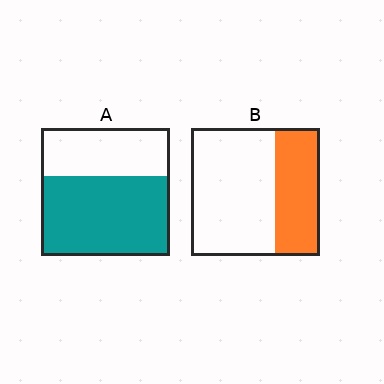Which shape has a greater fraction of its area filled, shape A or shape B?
Shape A.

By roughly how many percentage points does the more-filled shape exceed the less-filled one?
By roughly 30 percentage points (A over B).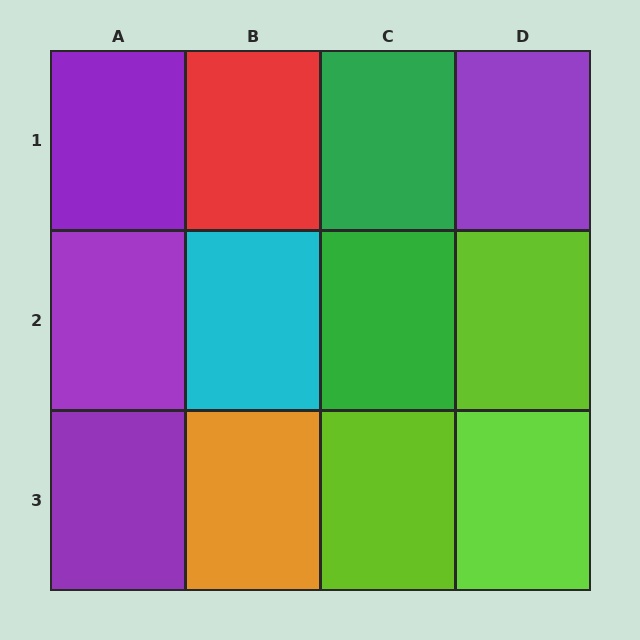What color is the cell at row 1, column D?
Purple.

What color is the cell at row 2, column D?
Lime.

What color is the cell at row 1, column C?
Green.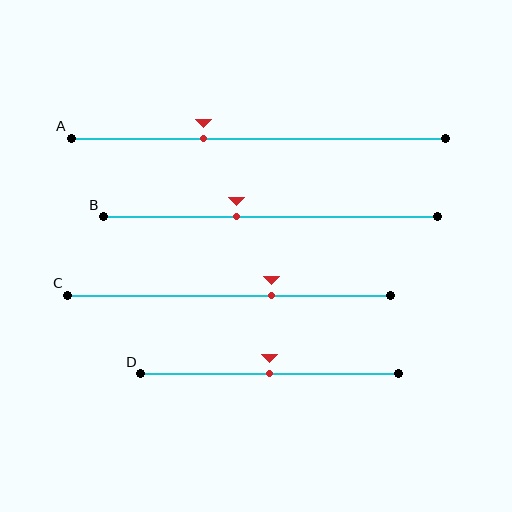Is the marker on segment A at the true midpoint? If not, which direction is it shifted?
No, the marker on segment A is shifted to the left by about 15% of the segment length.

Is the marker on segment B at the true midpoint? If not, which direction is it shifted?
No, the marker on segment B is shifted to the left by about 10% of the segment length.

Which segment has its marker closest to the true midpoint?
Segment D has its marker closest to the true midpoint.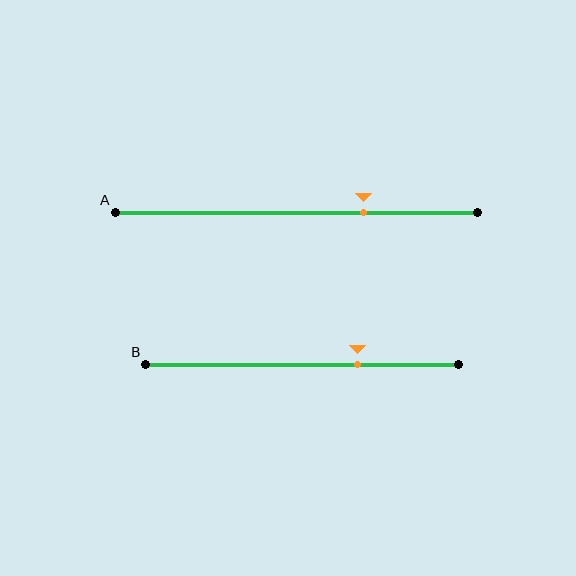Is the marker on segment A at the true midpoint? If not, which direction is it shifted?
No, the marker on segment A is shifted to the right by about 18% of the segment length.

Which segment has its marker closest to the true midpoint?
Segment B has its marker closest to the true midpoint.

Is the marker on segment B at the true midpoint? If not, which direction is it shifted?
No, the marker on segment B is shifted to the right by about 18% of the segment length.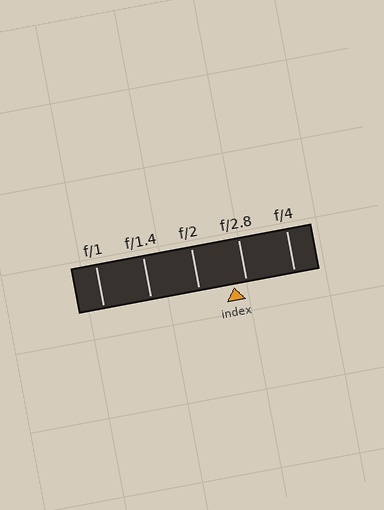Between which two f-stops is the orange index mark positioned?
The index mark is between f/2 and f/2.8.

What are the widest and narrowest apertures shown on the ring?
The widest aperture shown is f/1 and the narrowest is f/4.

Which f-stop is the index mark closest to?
The index mark is closest to f/2.8.